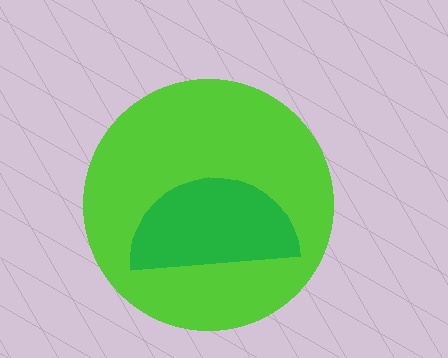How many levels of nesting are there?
2.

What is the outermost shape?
The lime circle.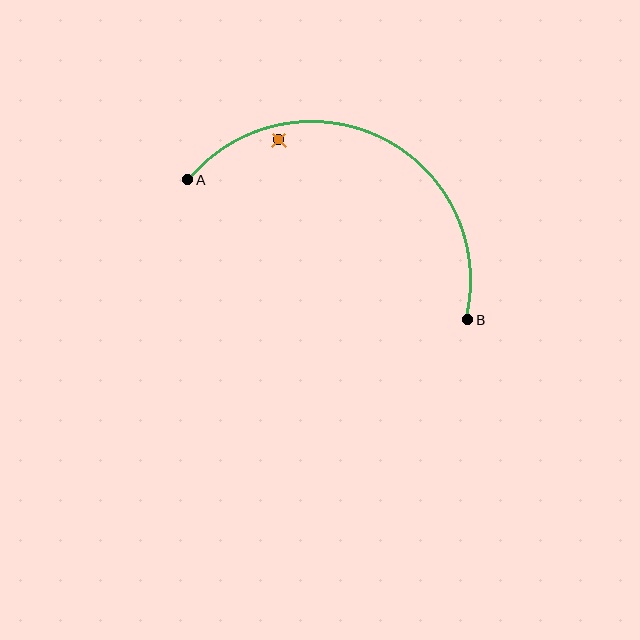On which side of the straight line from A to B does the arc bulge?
The arc bulges above the straight line connecting A and B.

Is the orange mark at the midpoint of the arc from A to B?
No — the orange mark does not lie on the arc at all. It sits slightly inside the curve.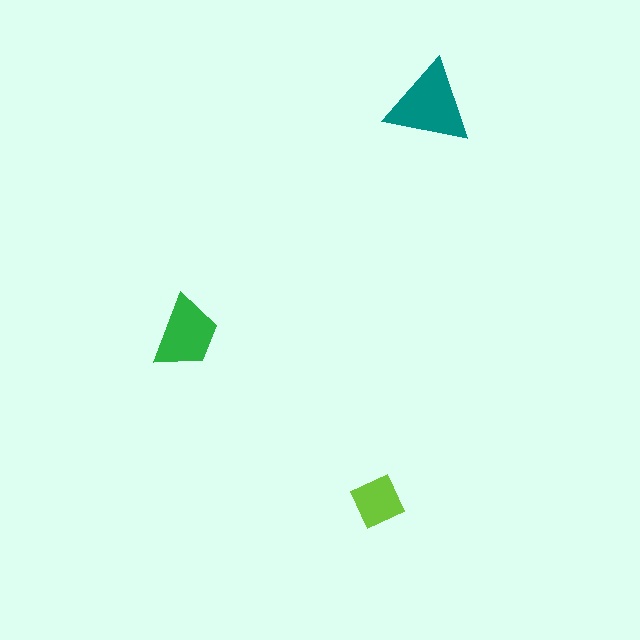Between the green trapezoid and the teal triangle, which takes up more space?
The teal triangle.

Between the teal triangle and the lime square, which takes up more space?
The teal triangle.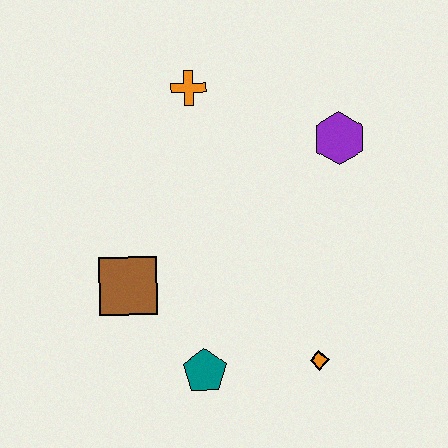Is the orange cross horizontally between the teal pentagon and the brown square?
Yes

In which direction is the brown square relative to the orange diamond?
The brown square is to the left of the orange diamond.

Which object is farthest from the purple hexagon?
The teal pentagon is farthest from the purple hexagon.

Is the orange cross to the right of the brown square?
Yes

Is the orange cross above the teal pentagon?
Yes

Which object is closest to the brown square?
The teal pentagon is closest to the brown square.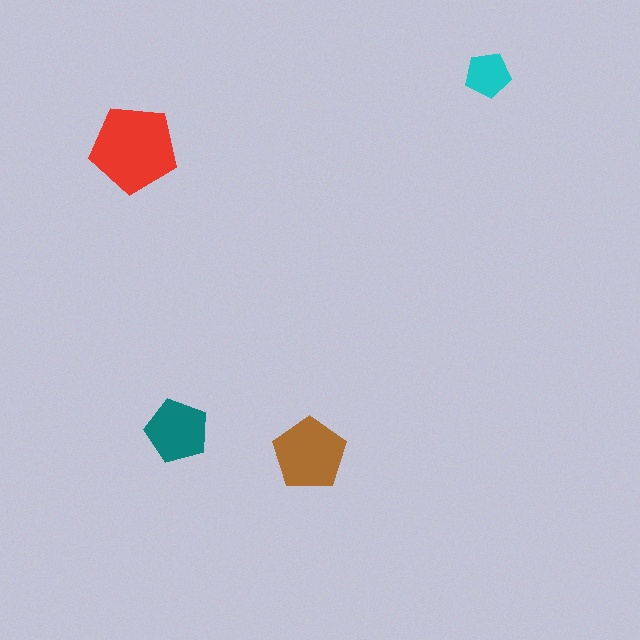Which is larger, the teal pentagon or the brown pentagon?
The brown one.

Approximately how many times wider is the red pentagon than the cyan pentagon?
About 2 times wider.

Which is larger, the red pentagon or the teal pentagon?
The red one.